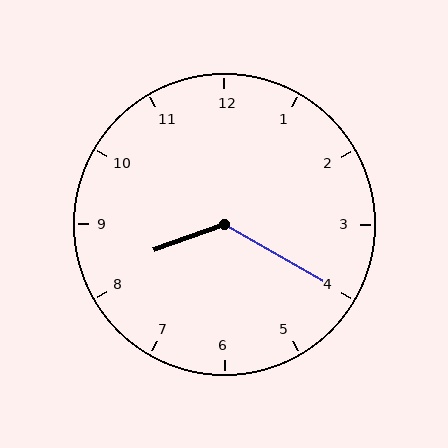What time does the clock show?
8:20.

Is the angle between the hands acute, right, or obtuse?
It is obtuse.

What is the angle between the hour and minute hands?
Approximately 130 degrees.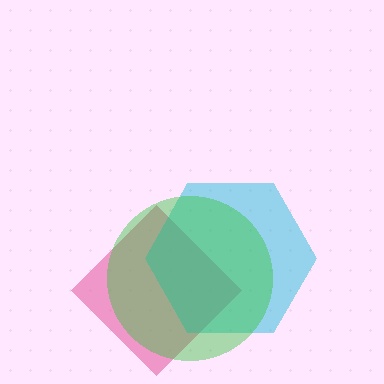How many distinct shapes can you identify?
There are 3 distinct shapes: a pink diamond, a cyan hexagon, a green circle.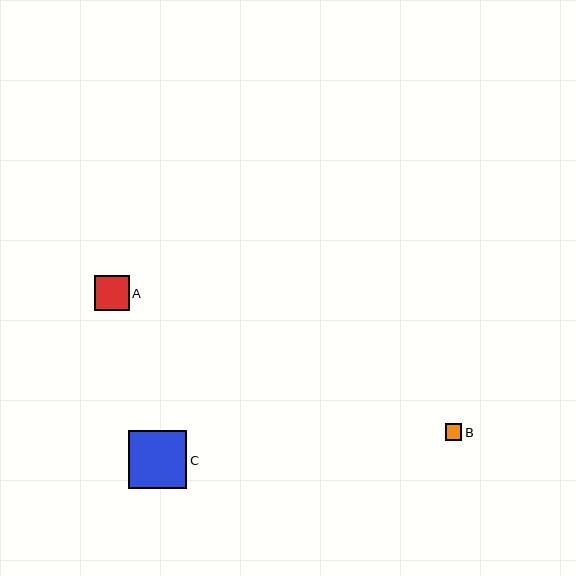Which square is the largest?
Square C is the largest with a size of approximately 58 pixels.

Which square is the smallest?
Square B is the smallest with a size of approximately 16 pixels.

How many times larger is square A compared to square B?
Square A is approximately 2.2 times the size of square B.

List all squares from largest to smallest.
From largest to smallest: C, A, B.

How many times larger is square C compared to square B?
Square C is approximately 3.6 times the size of square B.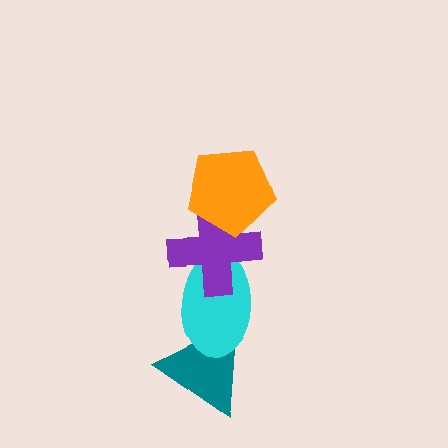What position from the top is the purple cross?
The purple cross is 2nd from the top.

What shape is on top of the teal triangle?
The cyan ellipse is on top of the teal triangle.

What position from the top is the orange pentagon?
The orange pentagon is 1st from the top.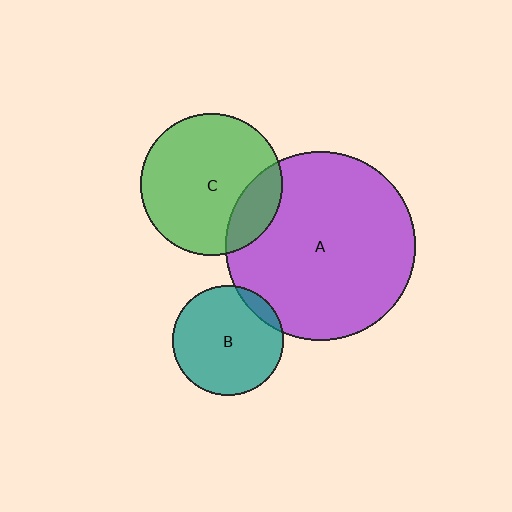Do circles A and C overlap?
Yes.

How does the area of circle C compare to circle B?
Approximately 1.7 times.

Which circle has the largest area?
Circle A (purple).